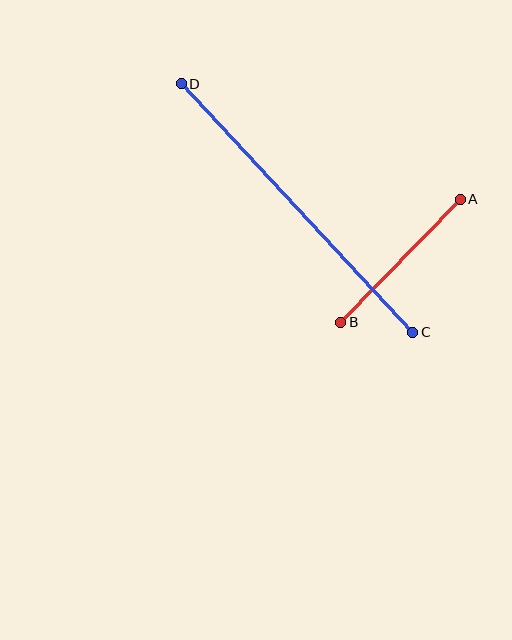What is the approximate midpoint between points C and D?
The midpoint is at approximately (297, 208) pixels.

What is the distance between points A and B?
The distance is approximately 172 pixels.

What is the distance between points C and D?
The distance is approximately 340 pixels.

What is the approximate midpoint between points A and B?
The midpoint is at approximately (400, 261) pixels.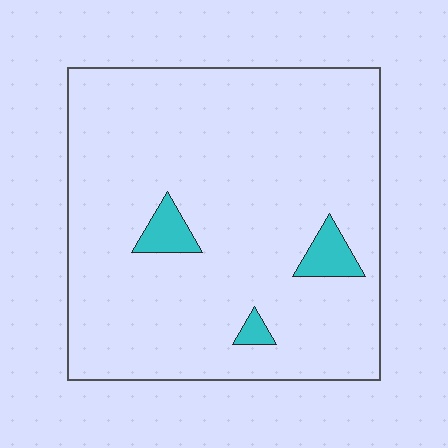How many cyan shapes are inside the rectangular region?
3.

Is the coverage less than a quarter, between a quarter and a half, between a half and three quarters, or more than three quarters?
Less than a quarter.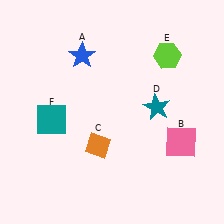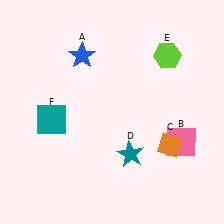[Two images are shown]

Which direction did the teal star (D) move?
The teal star (D) moved down.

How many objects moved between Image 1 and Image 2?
2 objects moved between the two images.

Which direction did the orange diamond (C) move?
The orange diamond (C) moved right.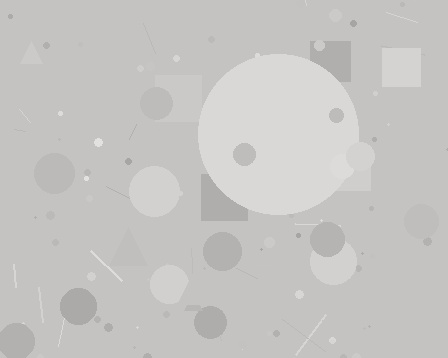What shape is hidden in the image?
A circle is hidden in the image.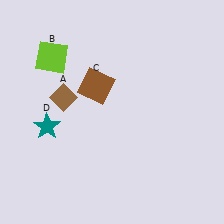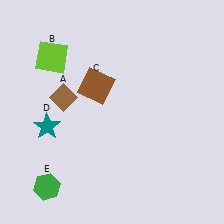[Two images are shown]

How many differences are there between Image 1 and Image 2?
There is 1 difference between the two images.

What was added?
A green hexagon (E) was added in Image 2.